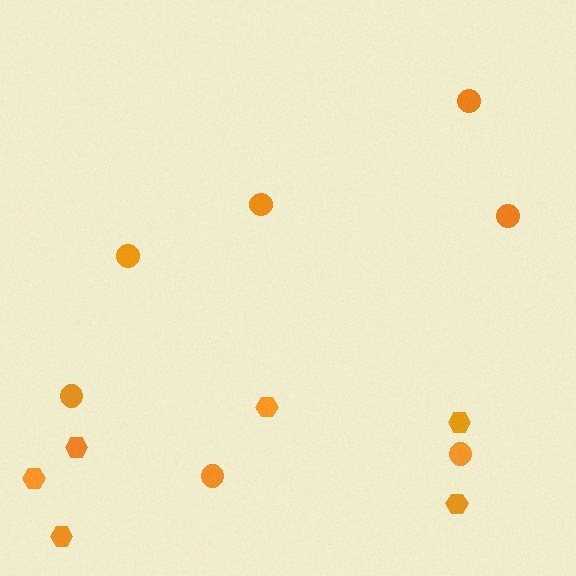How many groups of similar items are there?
There are 2 groups: one group of circles (7) and one group of hexagons (6).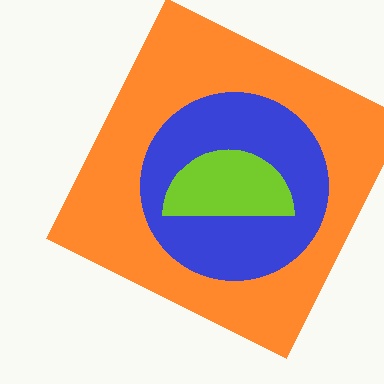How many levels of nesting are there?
3.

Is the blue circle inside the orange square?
Yes.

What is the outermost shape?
The orange square.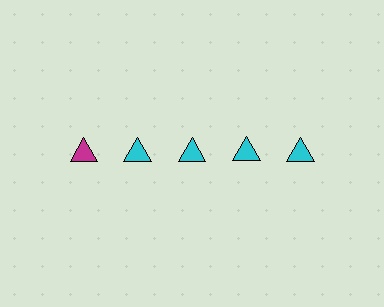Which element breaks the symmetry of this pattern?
The magenta triangle in the top row, leftmost column breaks the symmetry. All other shapes are cyan triangles.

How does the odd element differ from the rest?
It has a different color: magenta instead of cyan.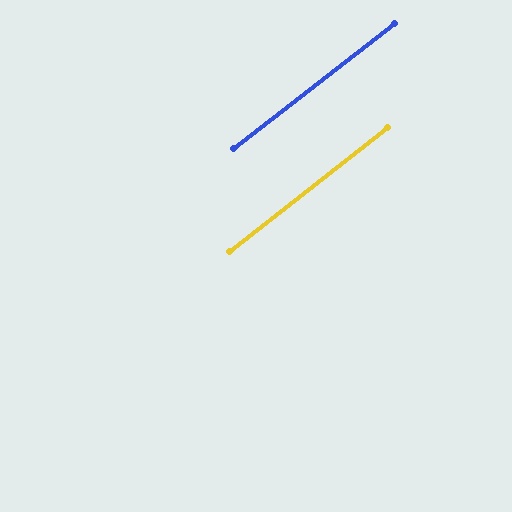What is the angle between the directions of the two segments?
Approximately 0 degrees.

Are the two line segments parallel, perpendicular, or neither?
Parallel — their directions differ by only 0.4°.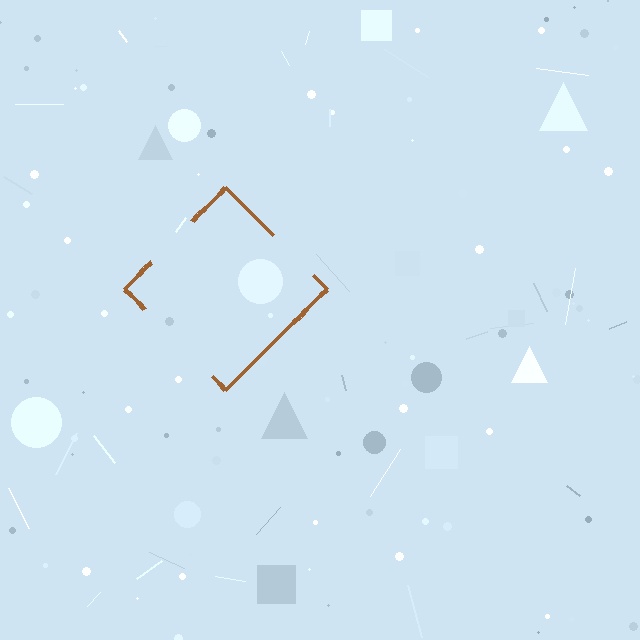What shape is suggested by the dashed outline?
The dashed outline suggests a diamond.